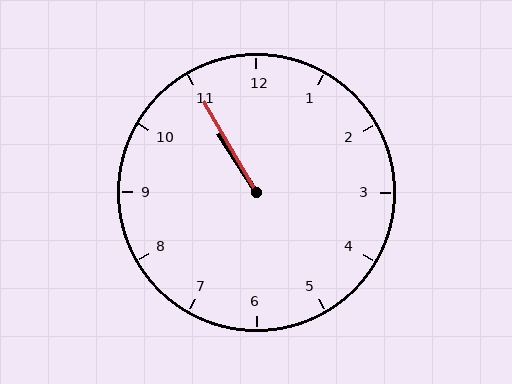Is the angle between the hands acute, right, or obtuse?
It is acute.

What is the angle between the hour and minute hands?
Approximately 2 degrees.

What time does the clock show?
10:55.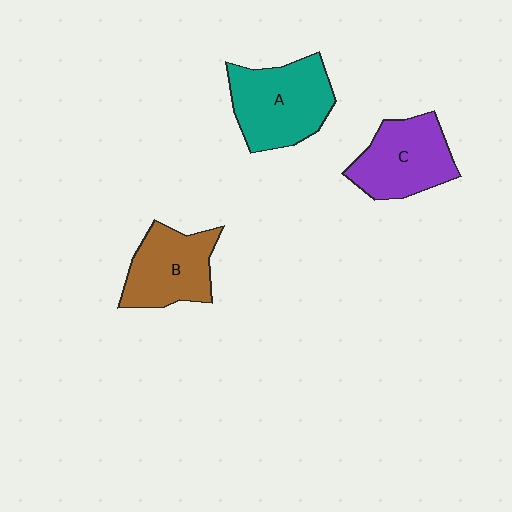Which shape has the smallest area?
Shape B (brown).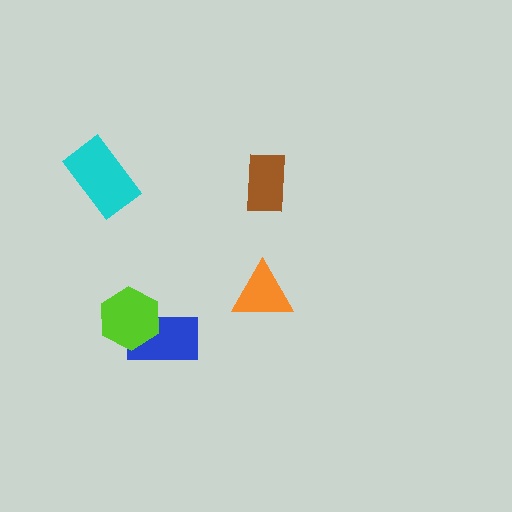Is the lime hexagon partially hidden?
No, no other shape covers it.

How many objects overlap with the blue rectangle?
1 object overlaps with the blue rectangle.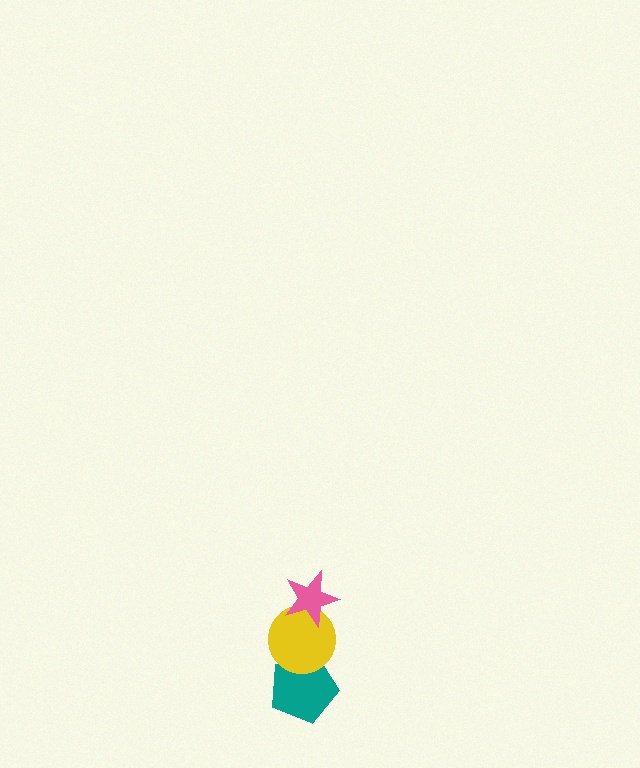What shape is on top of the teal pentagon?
The yellow circle is on top of the teal pentagon.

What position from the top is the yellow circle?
The yellow circle is 2nd from the top.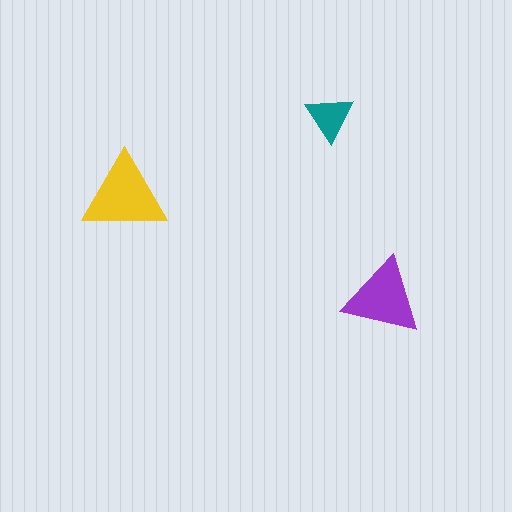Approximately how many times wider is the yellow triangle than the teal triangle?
About 2 times wider.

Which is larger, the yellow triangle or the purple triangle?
The yellow one.